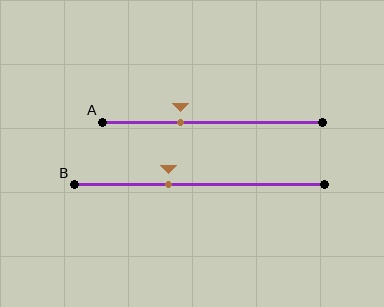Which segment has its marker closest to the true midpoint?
Segment B has its marker closest to the true midpoint.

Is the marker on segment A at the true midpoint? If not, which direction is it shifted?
No, the marker on segment A is shifted to the left by about 14% of the segment length.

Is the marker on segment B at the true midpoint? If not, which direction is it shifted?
No, the marker on segment B is shifted to the left by about 12% of the segment length.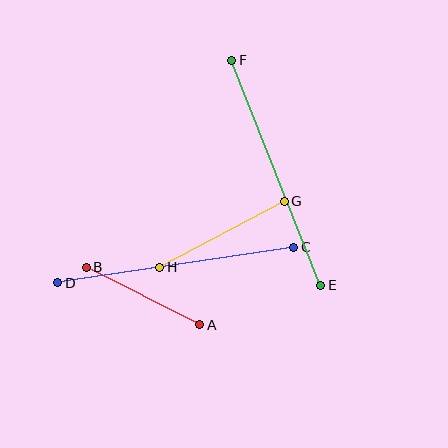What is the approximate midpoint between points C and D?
The midpoint is at approximately (176, 265) pixels.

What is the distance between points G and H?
The distance is approximately 141 pixels.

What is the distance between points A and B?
The distance is approximately 127 pixels.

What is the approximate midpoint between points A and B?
The midpoint is at approximately (143, 296) pixels.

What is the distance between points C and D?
The distance is approximately 239 pixels.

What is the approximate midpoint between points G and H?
The midpoint is at approximately (222, 234) pixels.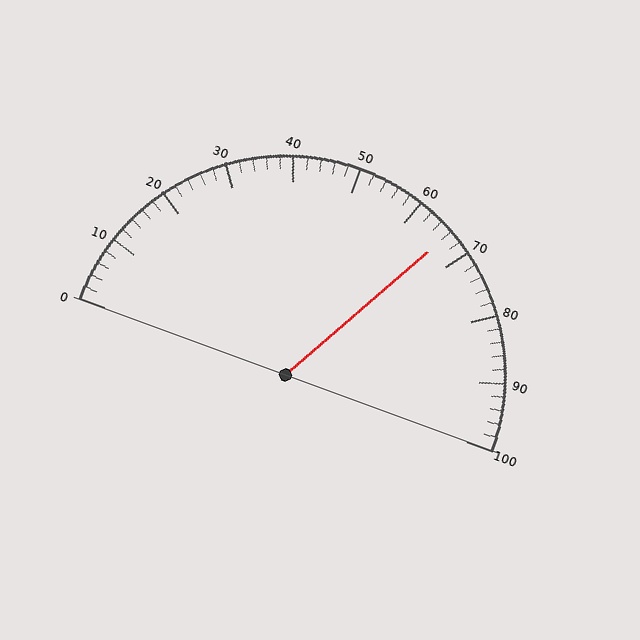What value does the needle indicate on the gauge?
The needle indicates approximately 66.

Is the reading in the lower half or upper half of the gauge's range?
The reading is in the upper half of the range (0 to 100).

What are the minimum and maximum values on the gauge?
The gauge ranges from 0 to 100.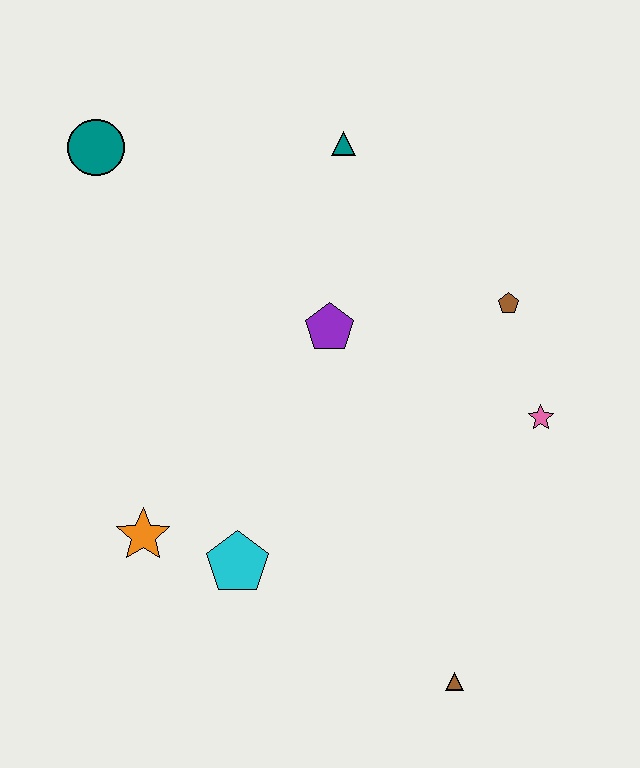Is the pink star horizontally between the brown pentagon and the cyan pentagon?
No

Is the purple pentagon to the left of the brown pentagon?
Yes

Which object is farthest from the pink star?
The teal circle is farthest from the pink star.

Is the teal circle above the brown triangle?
Yes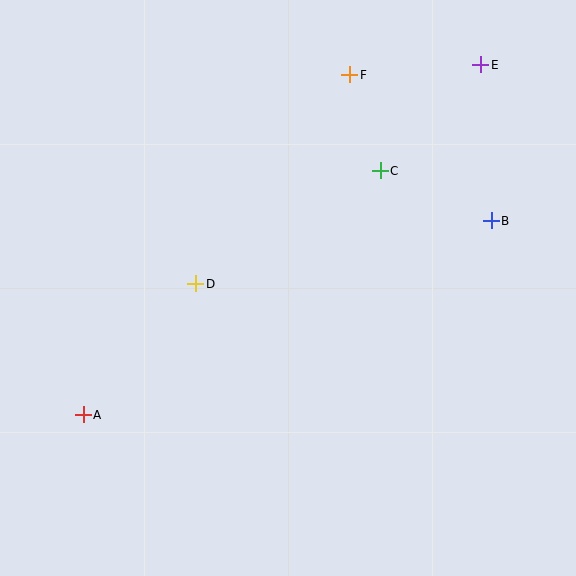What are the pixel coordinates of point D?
Point D is at (196, 284).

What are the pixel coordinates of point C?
Point C is at (380, 171).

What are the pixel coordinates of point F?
Point F is at (350, 75).